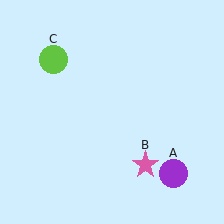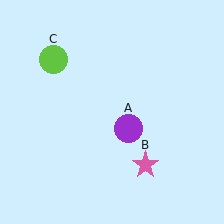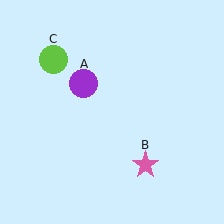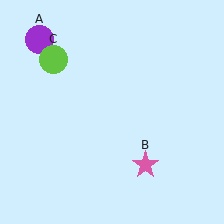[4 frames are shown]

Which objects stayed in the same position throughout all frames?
Pink star (object B) and lime circle (object C) remained stationary.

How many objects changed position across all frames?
1 object changed position: purple circle (object A).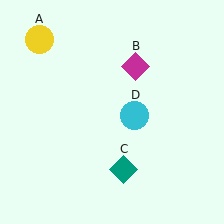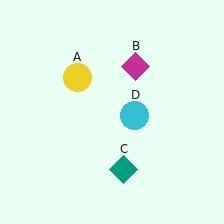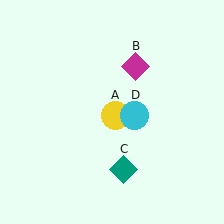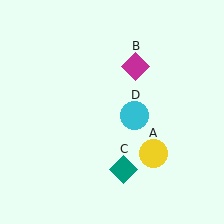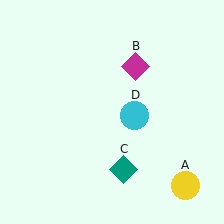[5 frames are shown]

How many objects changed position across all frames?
1 object changed position: yellow circle (object A).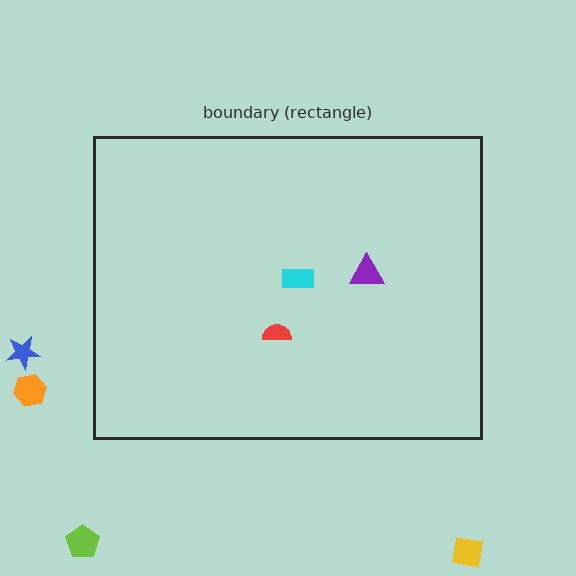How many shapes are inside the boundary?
3 inside, 4 outside.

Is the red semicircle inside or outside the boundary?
Inside.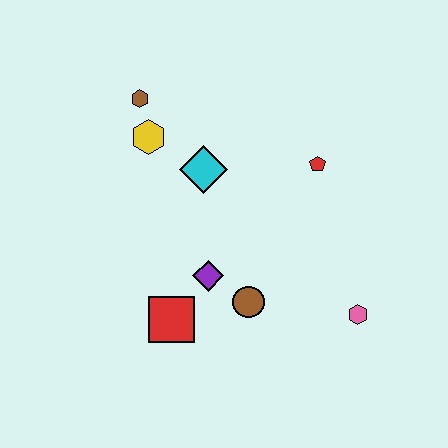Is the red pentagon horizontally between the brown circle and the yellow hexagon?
No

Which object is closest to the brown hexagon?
The yellow hexagon is closest to the brown hexagon.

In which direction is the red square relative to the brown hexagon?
The red square is below the brown hexagon.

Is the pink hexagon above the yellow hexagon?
No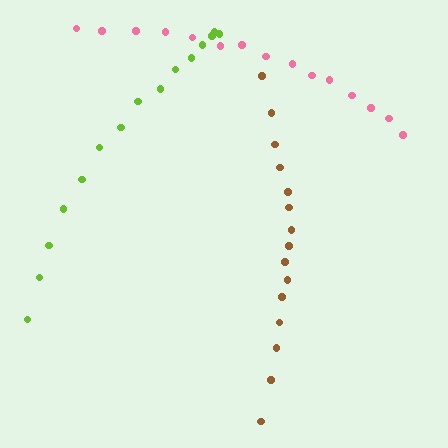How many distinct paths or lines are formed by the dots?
There are 3 distinct paths.